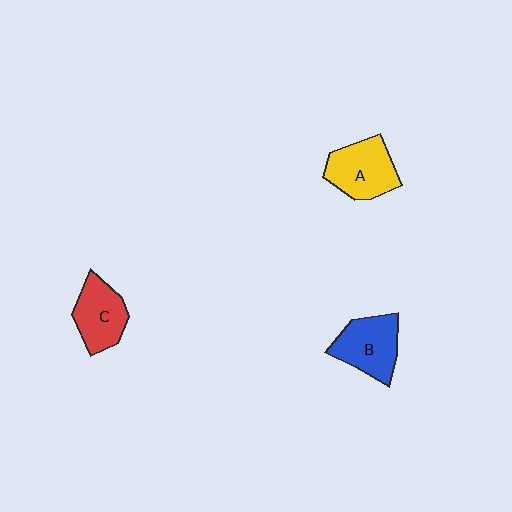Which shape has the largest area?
Shape A (yellow).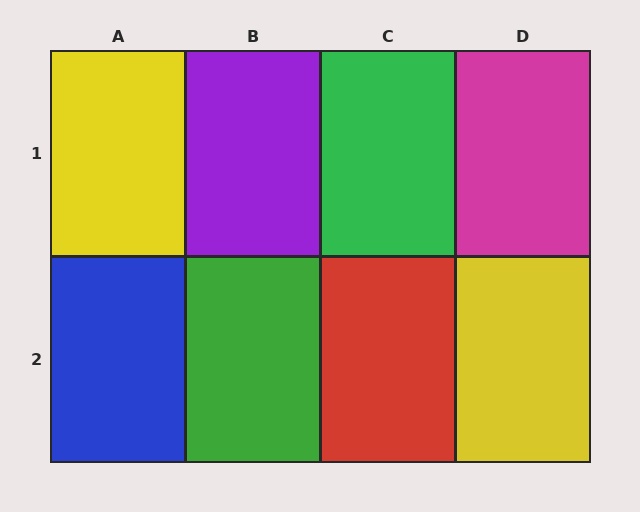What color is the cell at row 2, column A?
Blue.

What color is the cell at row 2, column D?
Yellow.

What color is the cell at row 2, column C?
Red.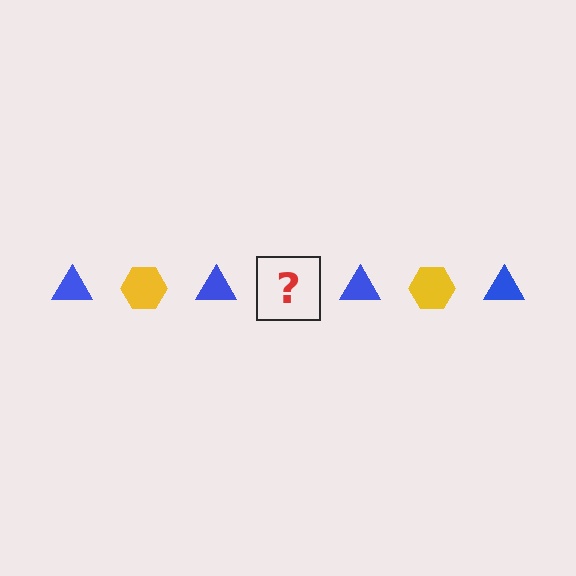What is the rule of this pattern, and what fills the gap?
The rule is that the pattern alternates between blue triangle and yellow hexagon. The gap should be filled with a yellow hexagon.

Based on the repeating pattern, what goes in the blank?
The blank should be a yellow hexagon.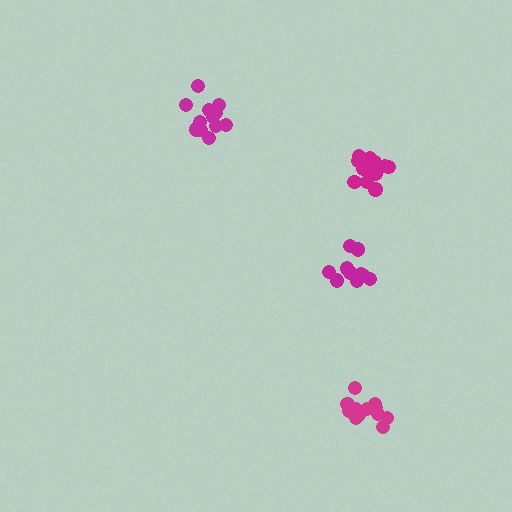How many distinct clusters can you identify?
There are 4 distinct clusters.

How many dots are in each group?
Group 1: 10 dots, Group 2: 12 dots, Group 3: 14 dots, Group 4: 12 dots (48 total).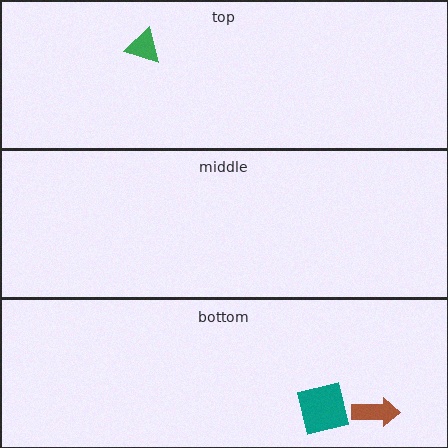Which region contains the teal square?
The bottom region.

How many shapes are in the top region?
1.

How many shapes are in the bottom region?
2.